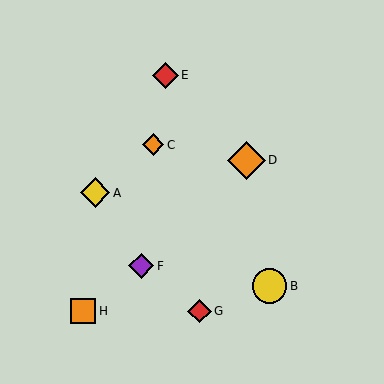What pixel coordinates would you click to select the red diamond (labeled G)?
Click at (200, 311) to select the red diamond G.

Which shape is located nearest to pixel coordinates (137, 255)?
The purple diamond (labeled F) at (141, 266) is nearest to that location.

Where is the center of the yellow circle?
The center of the yellow circle is at (270, 286).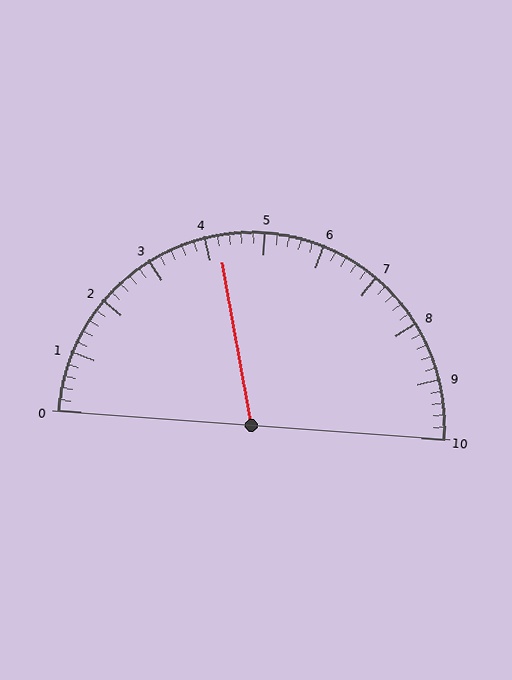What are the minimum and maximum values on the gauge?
The gauge ranges from 0 to 10.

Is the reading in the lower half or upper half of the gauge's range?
The reading is in the lower half of the range (0 to 10).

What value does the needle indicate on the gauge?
The needle indicates approximately 4.2.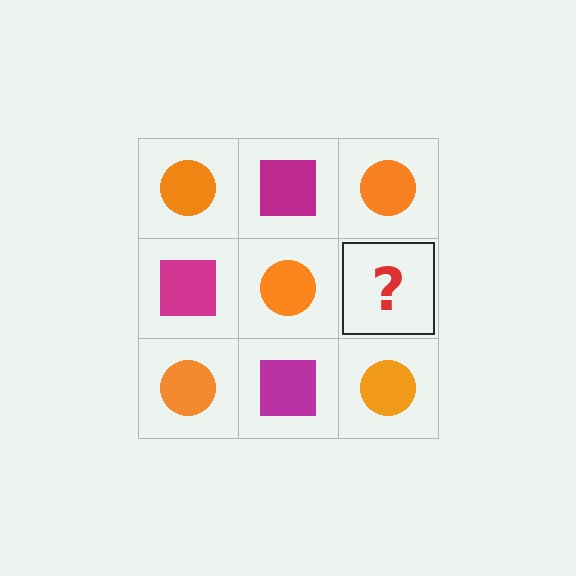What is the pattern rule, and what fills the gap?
The rule is that it alternates orange circle and magenta square in a checkerboard pattern. The gap should be filled with a magenta square.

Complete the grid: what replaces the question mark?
The question mark should be replaced with a magenta square.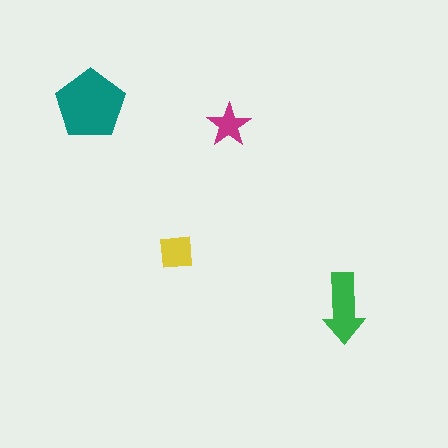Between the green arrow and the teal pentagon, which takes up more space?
The teal pentagon.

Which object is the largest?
The teal pentagon.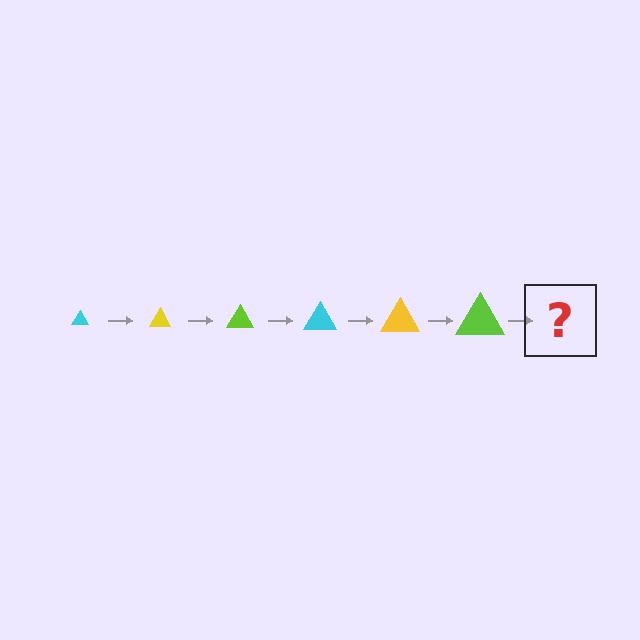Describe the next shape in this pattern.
It should be a cyan triangle, larger than the previous one.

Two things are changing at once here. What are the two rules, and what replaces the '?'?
The two rules are that the triangle grows larger each step and the color cycles through cyan, yellow, and lime. The '?' should be a cyan triangle, larger than the previous one.